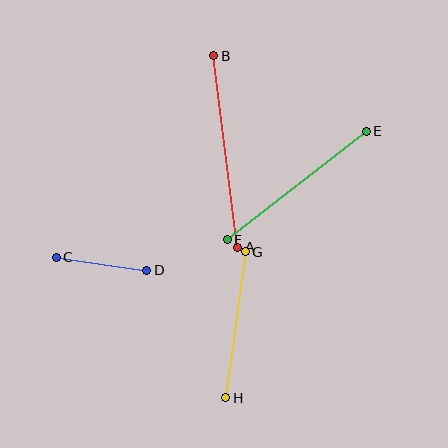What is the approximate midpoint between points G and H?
The midpoint is at approximately (236, 325) pixels.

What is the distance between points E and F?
The distance is approximately 176 pixels.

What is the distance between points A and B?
The distance is approximately 193 pixels.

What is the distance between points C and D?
The distance is approximately 92 pixels.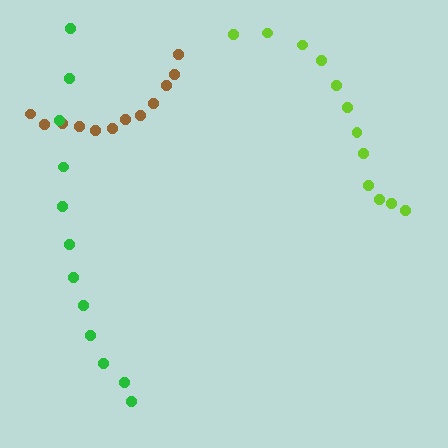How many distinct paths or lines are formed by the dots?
There are 3 distinct paths.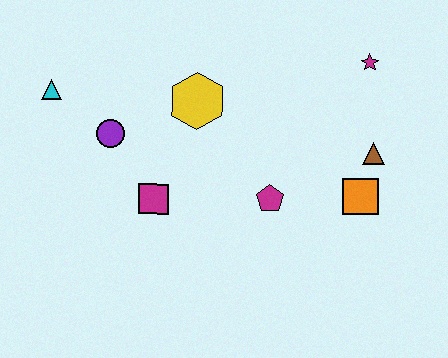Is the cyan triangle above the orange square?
Yes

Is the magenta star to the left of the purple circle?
No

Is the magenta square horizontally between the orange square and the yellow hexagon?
No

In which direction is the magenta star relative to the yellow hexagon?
The magenta star is to the right of the yellow hexagon.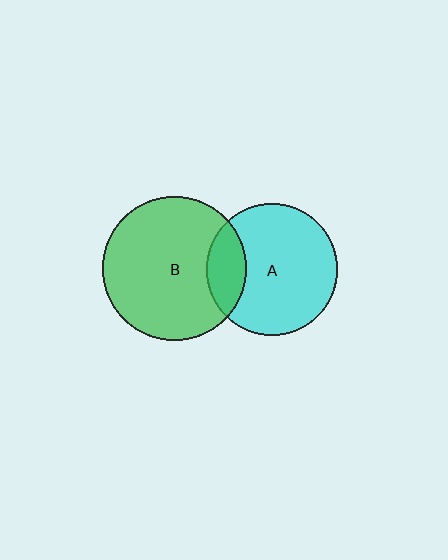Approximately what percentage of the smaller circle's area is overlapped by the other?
Approximately 20%.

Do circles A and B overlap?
Yes.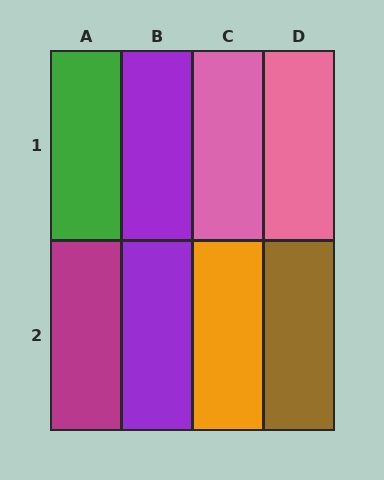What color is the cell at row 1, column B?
Purple.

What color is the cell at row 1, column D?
Pink.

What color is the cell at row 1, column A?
Green.